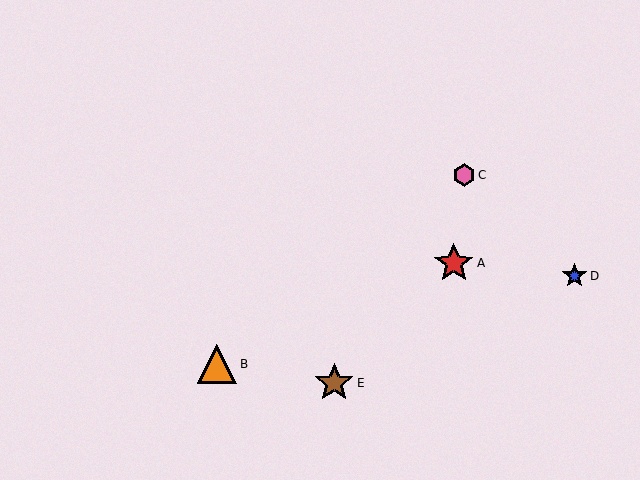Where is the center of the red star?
The center of the red star is at (454, 263).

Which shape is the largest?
The red star (labeled A) is the largest.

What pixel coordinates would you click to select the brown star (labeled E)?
Click at (334, 383) to select the brown star E.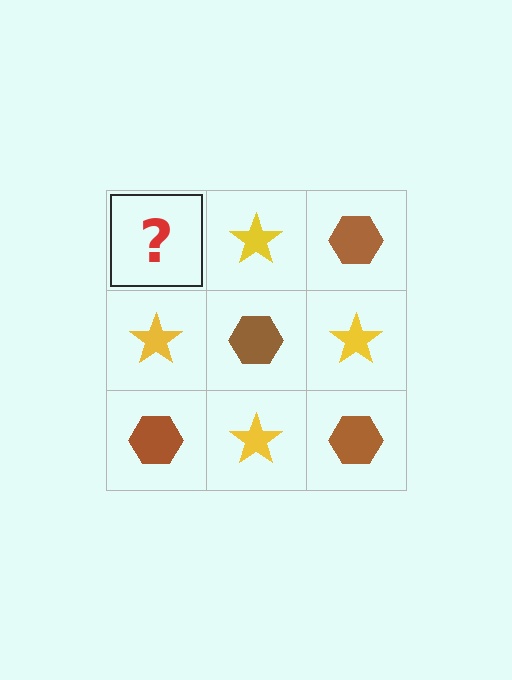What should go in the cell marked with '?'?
The missing cell should contain a brown hexagon.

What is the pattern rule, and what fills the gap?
The rule is that it alternates brown hexagon and yellow star in a checkerboard pattern. The gap should be filled with a brown hexagon.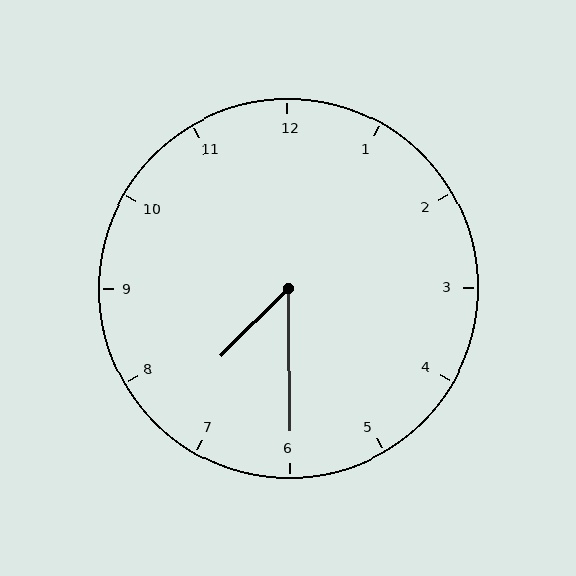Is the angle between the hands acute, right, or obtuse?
It is acute.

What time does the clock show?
7:30.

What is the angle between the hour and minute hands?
Approximately 45 degrees.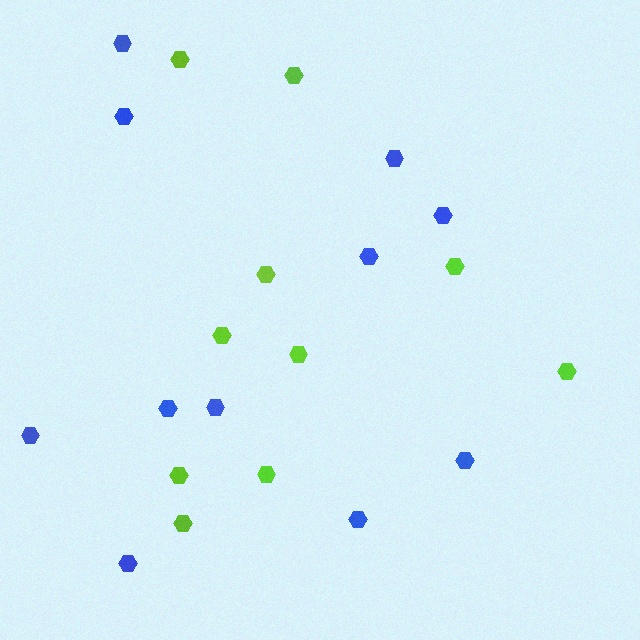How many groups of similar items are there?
There are 2 groups: one group of lime hexagons (10) and one group of blue hexagons (11).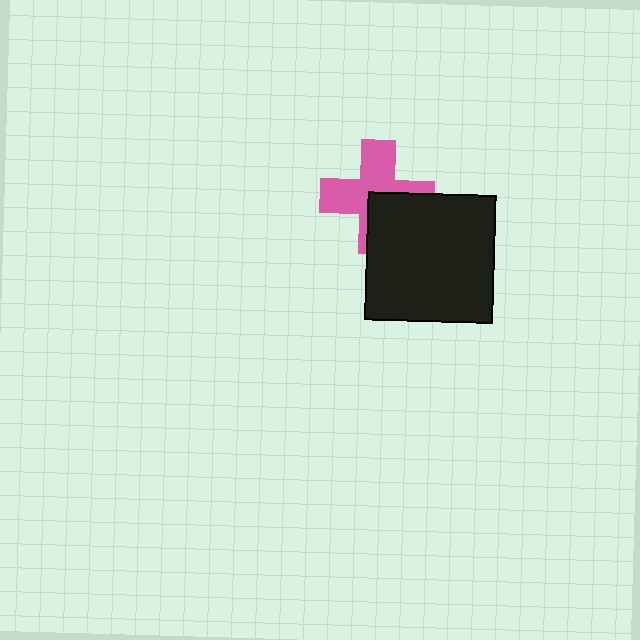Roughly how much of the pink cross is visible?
About half of it is visible (roughly 61%).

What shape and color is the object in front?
The object in front is a black square.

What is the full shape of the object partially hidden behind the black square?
The partially hidden object is a pink cross.